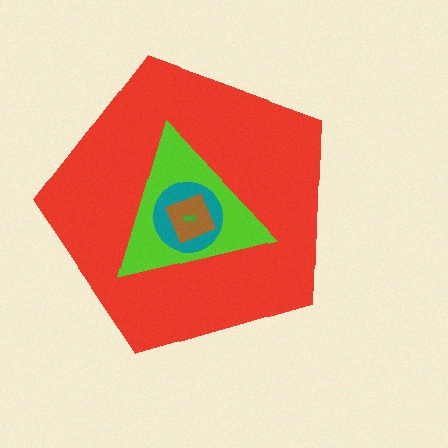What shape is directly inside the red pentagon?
The lime triangle.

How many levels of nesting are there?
5.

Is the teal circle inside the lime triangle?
Yes.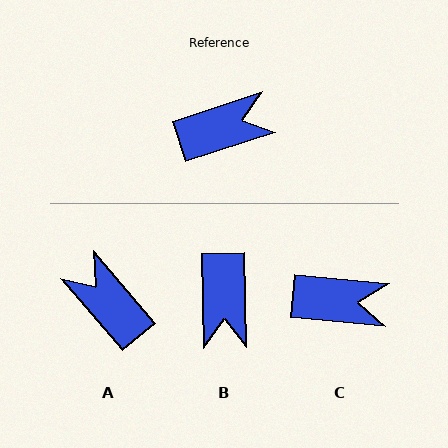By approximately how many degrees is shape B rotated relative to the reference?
Approximately 107 degrees clockwise.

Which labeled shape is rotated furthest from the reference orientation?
A, about 112 degrees away.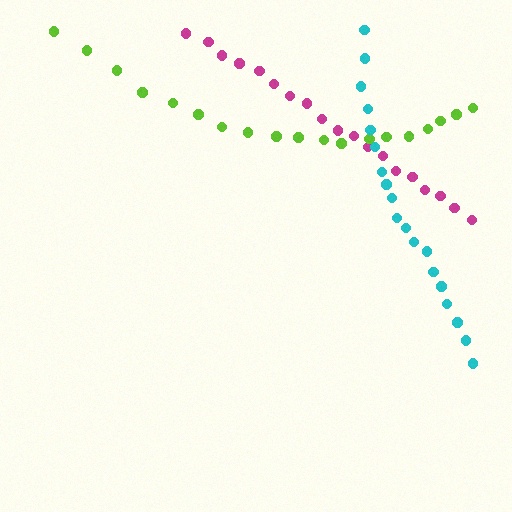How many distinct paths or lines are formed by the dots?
There are 3 distinct paths.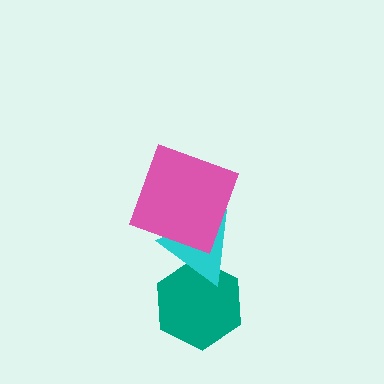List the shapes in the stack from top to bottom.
From top to bottom: the pink square, the cyan triangle, the teal hexagon.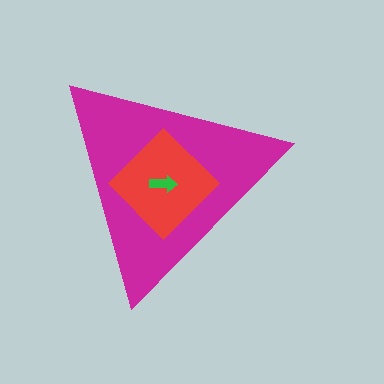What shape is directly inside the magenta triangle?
The red diamond.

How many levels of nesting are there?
3.